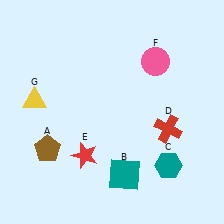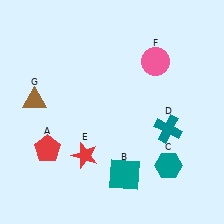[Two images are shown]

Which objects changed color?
A changed from brown to red. D changed from red to teal. G changed from yellow to brown.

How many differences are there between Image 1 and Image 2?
There are 3 differences between the two images.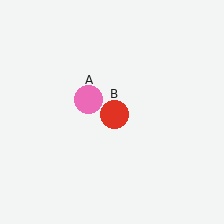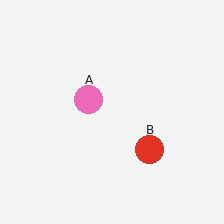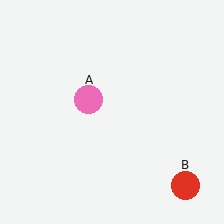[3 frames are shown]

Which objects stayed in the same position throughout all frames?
Pink circle (object A) remained stationary.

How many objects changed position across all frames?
1 object changed position: red circle (object B).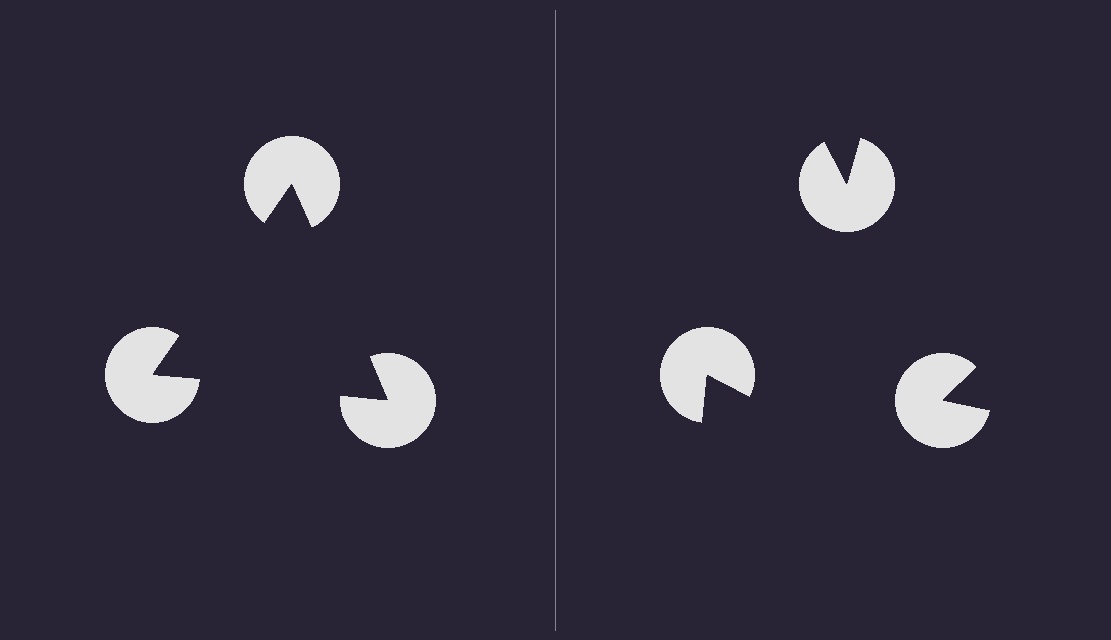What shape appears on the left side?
An illusory triangle.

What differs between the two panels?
The pac-man discs are positioned identically on both sides; only the wedge orientations differ. On the left they align to a triangle; on the right they are misaligned.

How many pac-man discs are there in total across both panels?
6 — 3 on each side.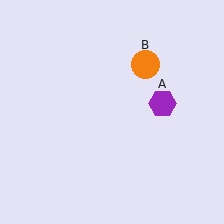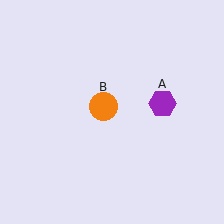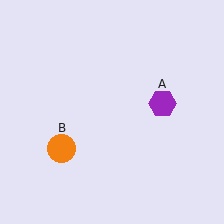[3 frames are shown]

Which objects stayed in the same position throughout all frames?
Purple hexagon (object A) remained stationary.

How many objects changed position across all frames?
1 object changed position: orange circle (object B).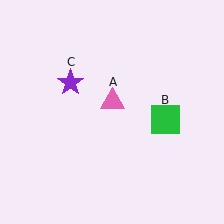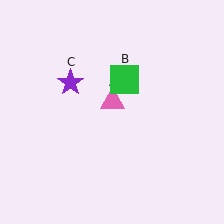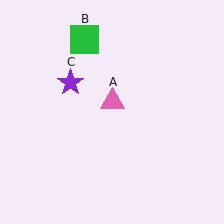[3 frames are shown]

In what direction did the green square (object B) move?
The green square (object B) moved up and to the left.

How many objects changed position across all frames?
1 object changed position: green square (object B).